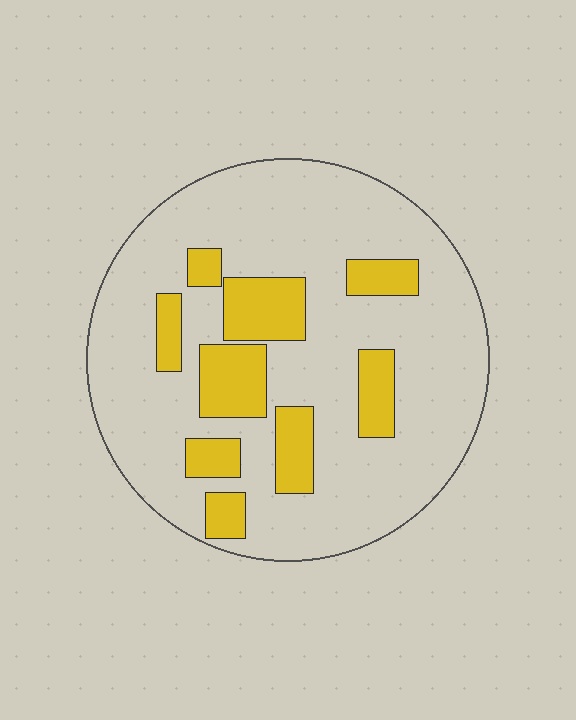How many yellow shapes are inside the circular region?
9.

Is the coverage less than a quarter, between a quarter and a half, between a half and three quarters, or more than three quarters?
Less than a quarter.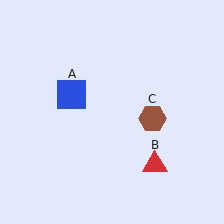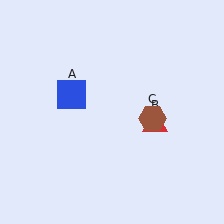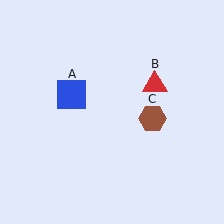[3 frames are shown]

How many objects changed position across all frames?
1 object changed position: red triangle (object B).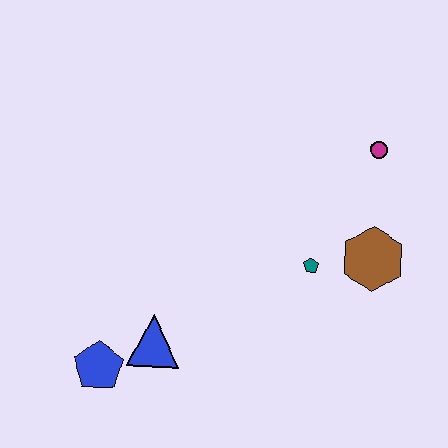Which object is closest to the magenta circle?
The brown hexagon is closest to the magenta circle.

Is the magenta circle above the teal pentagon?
Yes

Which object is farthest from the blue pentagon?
The magenta circle is farthest from the blue pentagon.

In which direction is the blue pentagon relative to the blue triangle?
The blue pentagon is to the left of the blue triangle.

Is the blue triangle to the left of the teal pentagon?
Yes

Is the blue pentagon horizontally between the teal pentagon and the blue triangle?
No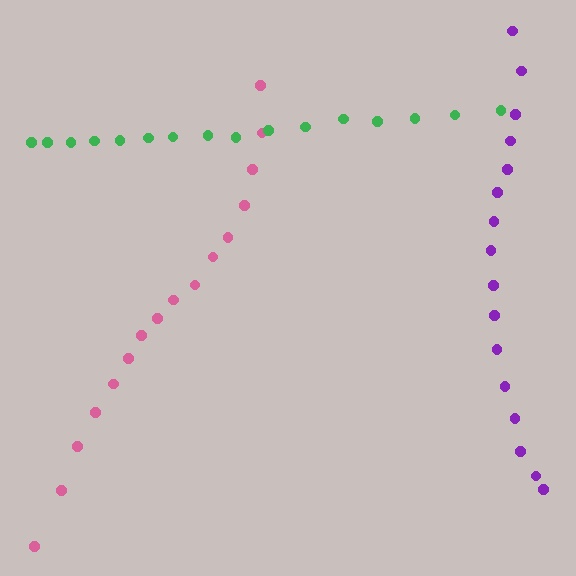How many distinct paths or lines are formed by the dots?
There are 3 distinct paths.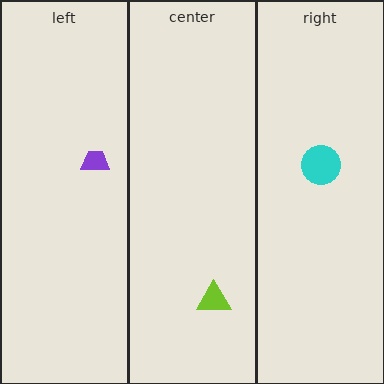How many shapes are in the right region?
1.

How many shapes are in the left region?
1.